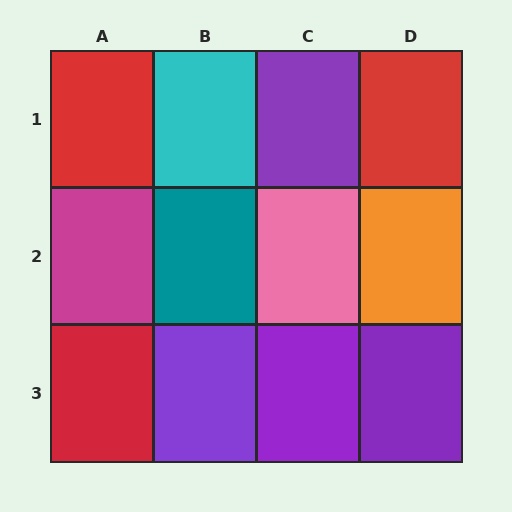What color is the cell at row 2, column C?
Pink.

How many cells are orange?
1 cell is orange.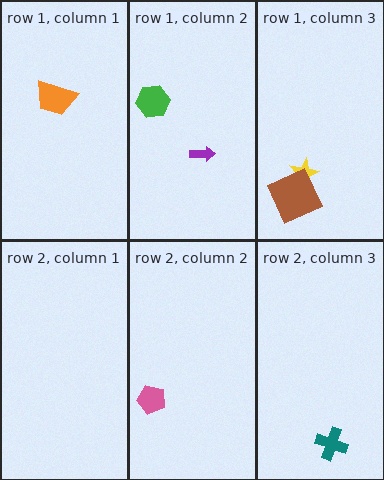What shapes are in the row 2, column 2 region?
The pink pentagon.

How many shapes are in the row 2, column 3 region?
1.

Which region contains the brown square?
The row 1, column 3 region.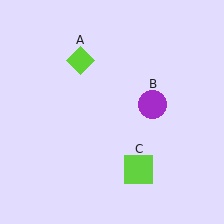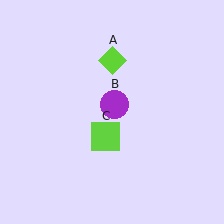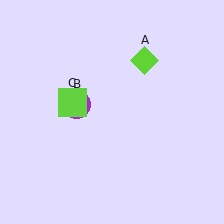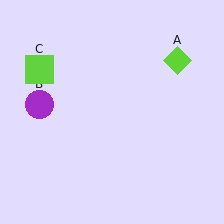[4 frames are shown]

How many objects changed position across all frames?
3 objects changed position: lime diamond (object A), purple circle (object B), lime square (object C).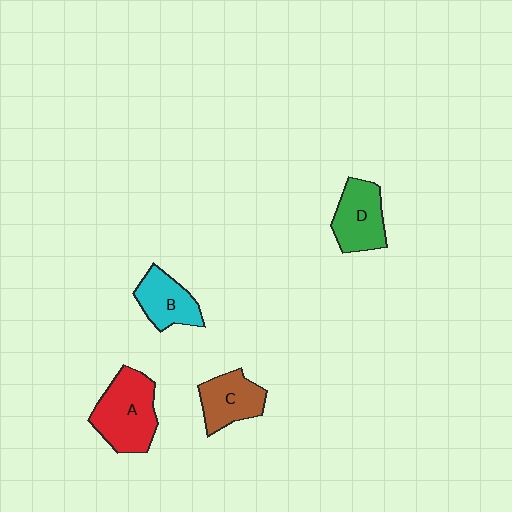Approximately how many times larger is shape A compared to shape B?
Approximately 1.5 times.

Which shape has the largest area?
Shape A (red).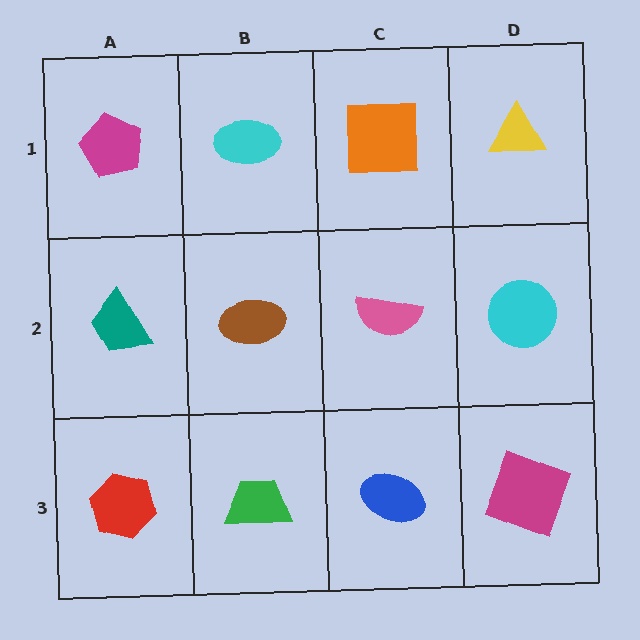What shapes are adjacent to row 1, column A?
A teal trapezoid (row 2, column A), a cyan ellipse (row 1, column B).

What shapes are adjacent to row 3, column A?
A teal trapezoid (row 2, column A), a green trapezoid (row 3, column B).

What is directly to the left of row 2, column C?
A brown ellipse.